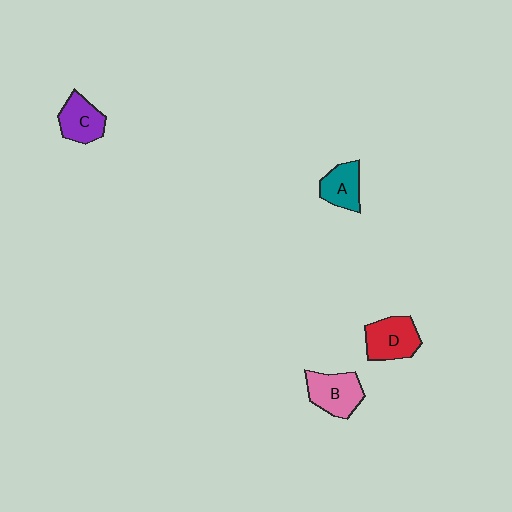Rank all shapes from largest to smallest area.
From largest to smallest: D (red), B (pink), C (purple), A (teal).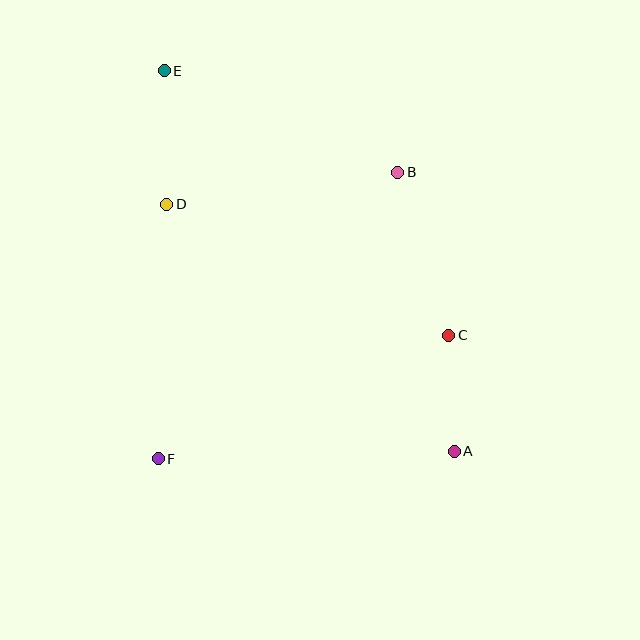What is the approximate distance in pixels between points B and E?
The distance between B and E is approximately 255 pixels.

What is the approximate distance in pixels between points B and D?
The distance between B and D is approximately 234 pixels.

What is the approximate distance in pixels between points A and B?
The distance between A and B is approximately 285 pixels.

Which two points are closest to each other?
Points A and C are closest to each other.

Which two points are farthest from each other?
Points A and E are farthest from each other.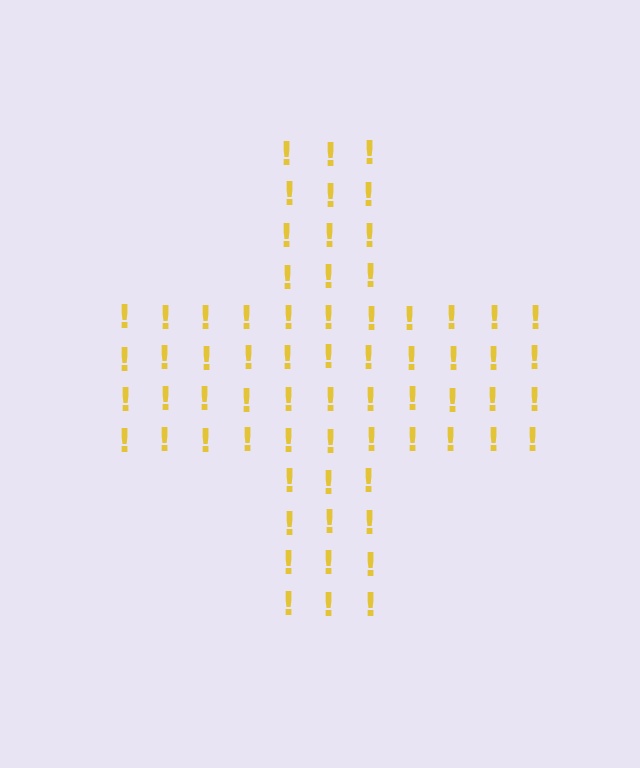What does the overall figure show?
The overall figure shows a cross.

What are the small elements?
The small elements are exclamation marks.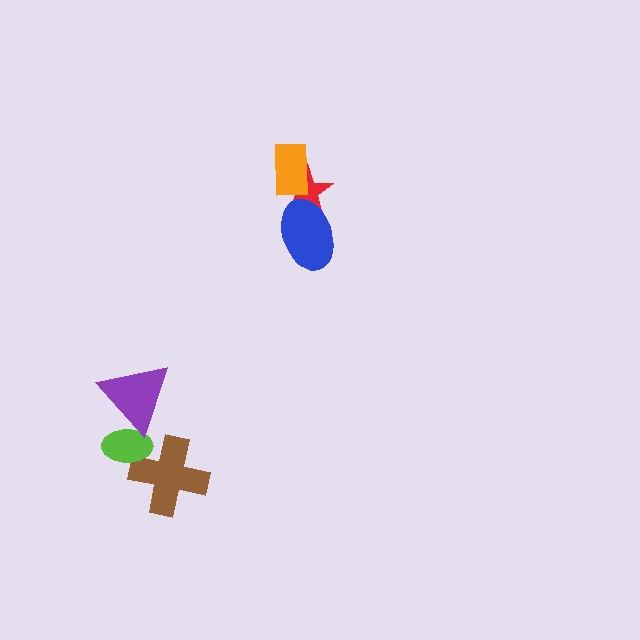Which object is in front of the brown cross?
The lime ellipse is in front of the brown cross.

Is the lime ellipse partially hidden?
Yes, it is partially covered by another shape.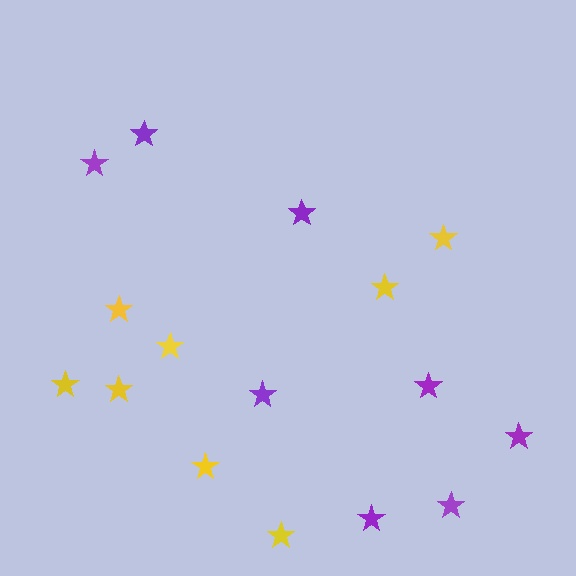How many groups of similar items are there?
There are 2 groups: one group of purple stars (8) and one group of yellow stars (8).